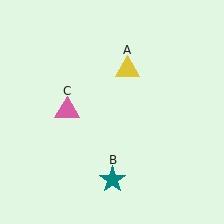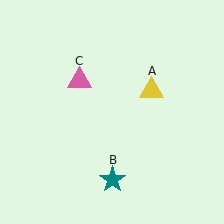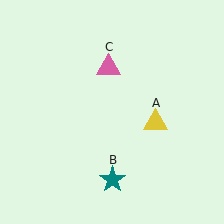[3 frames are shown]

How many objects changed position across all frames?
2 objects changed position: yellow triangle (object A), pink triangle (object C).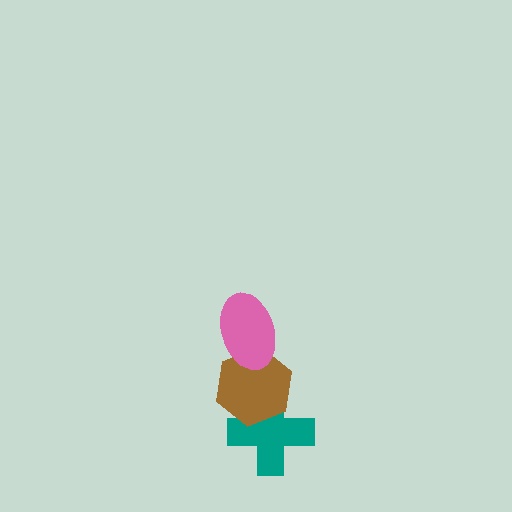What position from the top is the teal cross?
The teal cross is 3rd from the top.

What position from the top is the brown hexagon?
The brown hexagon is 2nd from the top.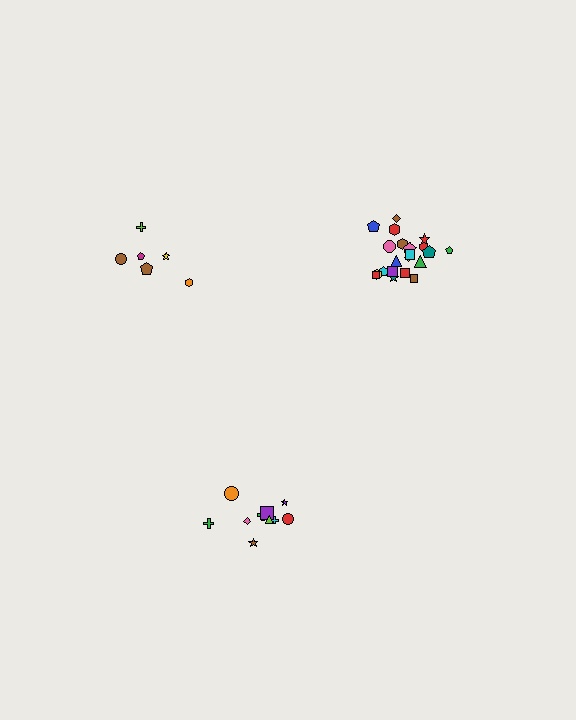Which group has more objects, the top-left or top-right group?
The top-right group.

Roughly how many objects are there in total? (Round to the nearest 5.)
Roughly 40 objects in total.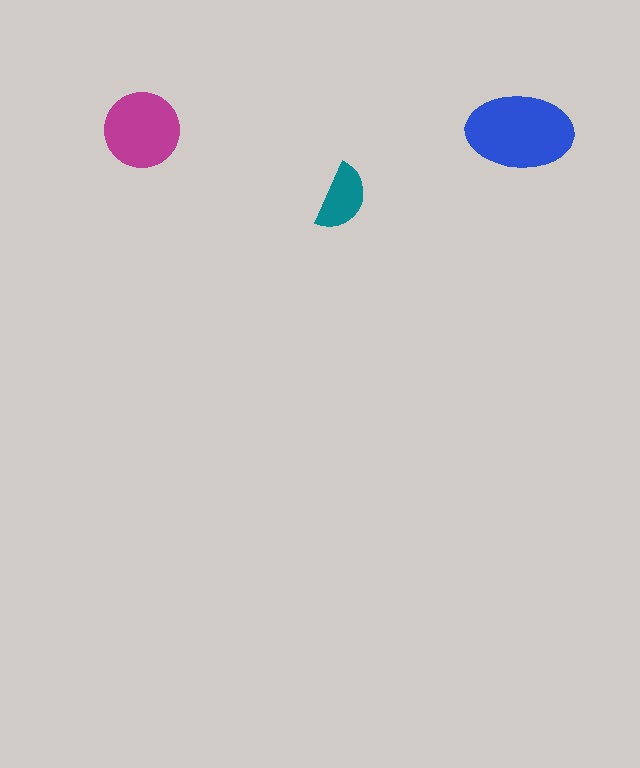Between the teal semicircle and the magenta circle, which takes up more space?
The magenta circle.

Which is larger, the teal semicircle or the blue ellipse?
The blue ellipse.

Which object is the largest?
The blue ellipse.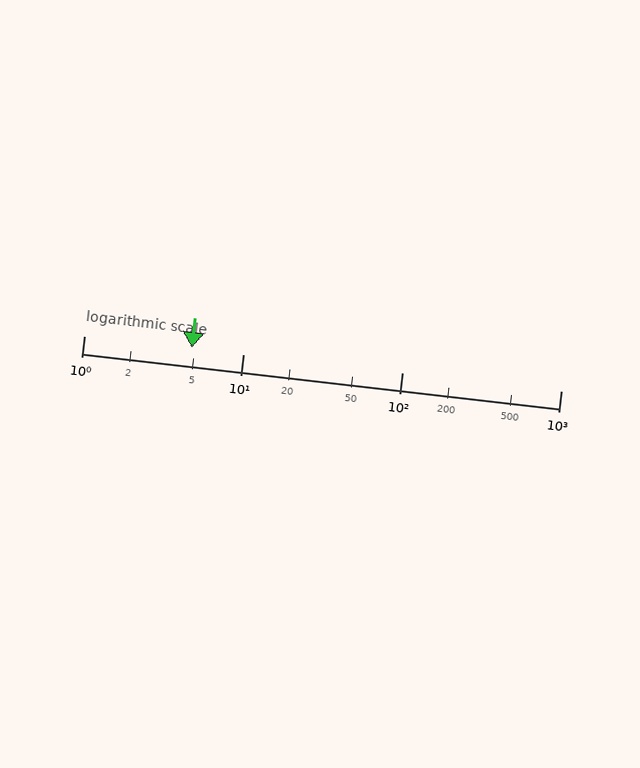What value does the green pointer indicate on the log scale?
The pointer indicates approximately 4.8.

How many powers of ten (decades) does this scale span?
The scale spans 3 decades, from 1 to 1000.